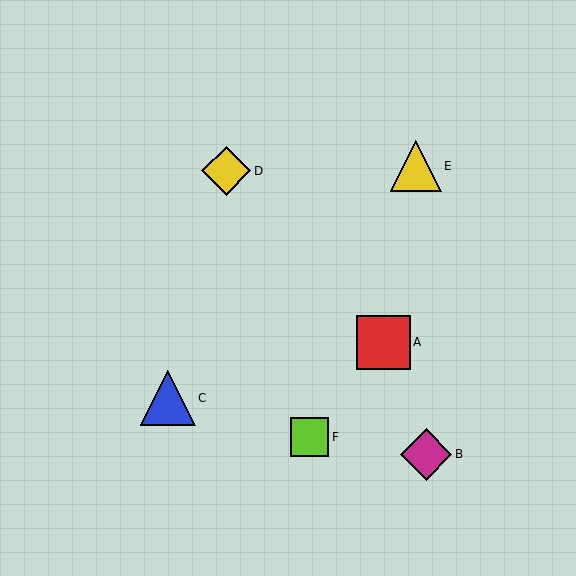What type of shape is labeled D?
Shape D is a yellow diamond.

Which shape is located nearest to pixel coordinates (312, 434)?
The lime square (labeled F) at (309, 437) is nearest to that location.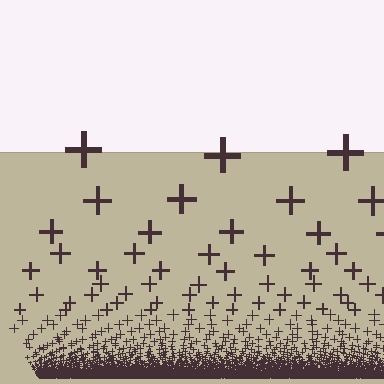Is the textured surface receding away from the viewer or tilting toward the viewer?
The surface appears to tilt toward the viewer. Texture elements get larger and sparser toward the top.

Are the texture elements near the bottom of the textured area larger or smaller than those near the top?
Smaller. The gradient is inverted — elements near the bottom are smaller and denser.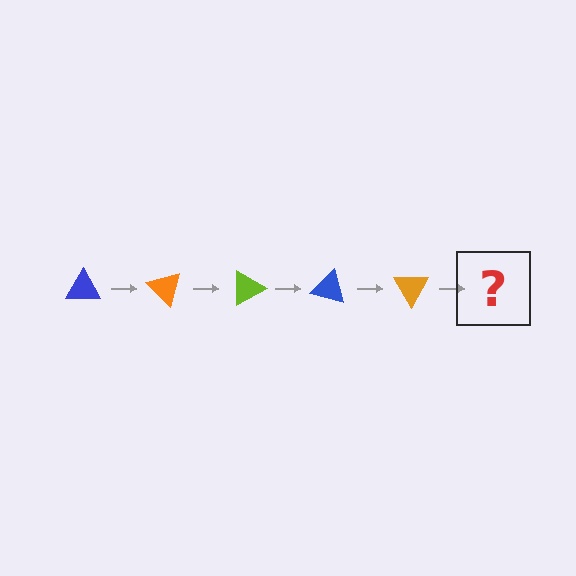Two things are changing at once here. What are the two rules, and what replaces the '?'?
The two rules are that it rotates 45 degrees each step and the color cycles through blue, orange, and lime. The '?' should be a lime triangle, rotated 225 degrees from the start.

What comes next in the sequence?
The next element should be a lime triangle, rotated 225 degrees from the start.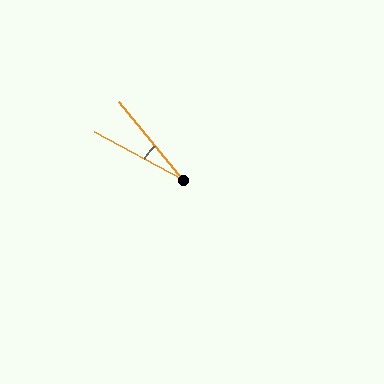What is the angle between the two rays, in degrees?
Approximately 23 degrees.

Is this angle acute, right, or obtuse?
It is acute.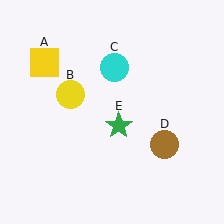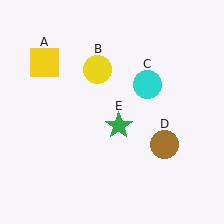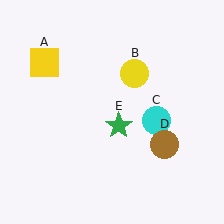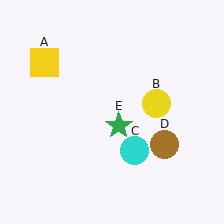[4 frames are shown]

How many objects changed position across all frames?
2 objects changed position: yellow circle (object B), cyan circle (object C).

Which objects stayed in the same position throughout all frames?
Yellow square (object A) and brown circle (object D) and green star (object E) remained stationary.